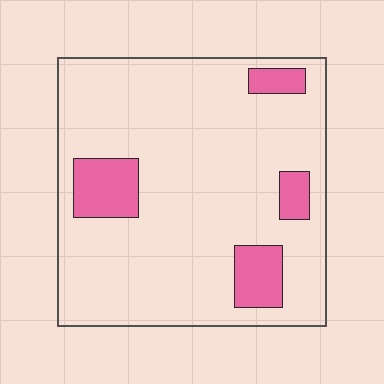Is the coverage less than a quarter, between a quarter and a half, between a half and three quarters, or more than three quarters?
Less than a quarter.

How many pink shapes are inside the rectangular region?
4.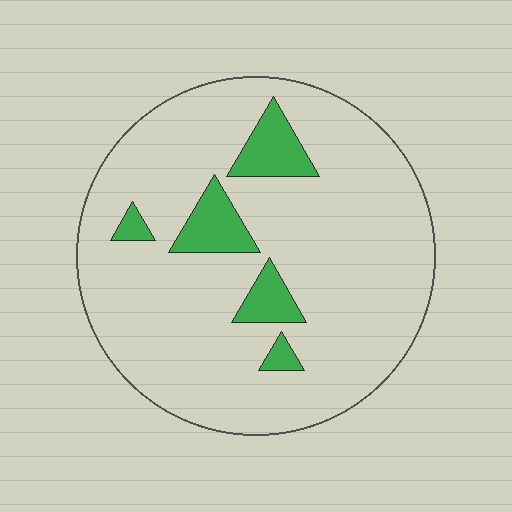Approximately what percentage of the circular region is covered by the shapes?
Approximately 10%.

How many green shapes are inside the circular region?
5.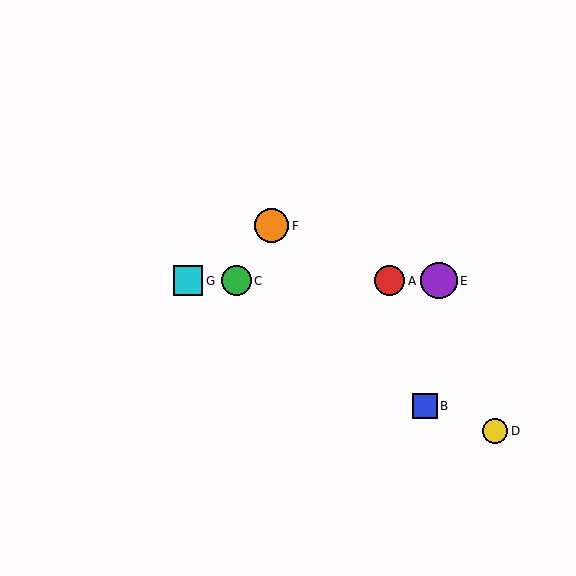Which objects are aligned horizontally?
Objects A, C, E, G are aligned horizontally.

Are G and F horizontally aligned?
No, G is at y≈281 and F is at y≈226.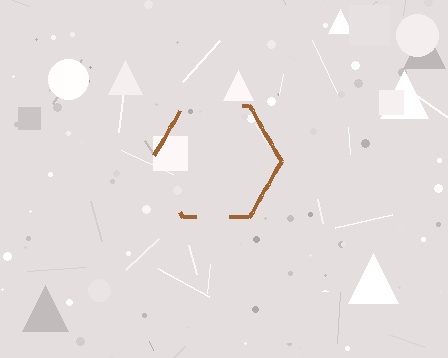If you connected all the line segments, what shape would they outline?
They would outline a hexagon.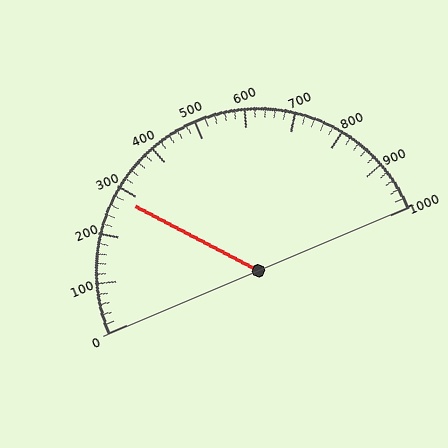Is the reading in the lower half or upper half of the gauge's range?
The reading is in the lower half of the range (0 to 1000).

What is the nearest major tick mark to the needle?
The nearest major tick mark is 300.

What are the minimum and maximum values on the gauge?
The gauge ranges from 0 to 1000.